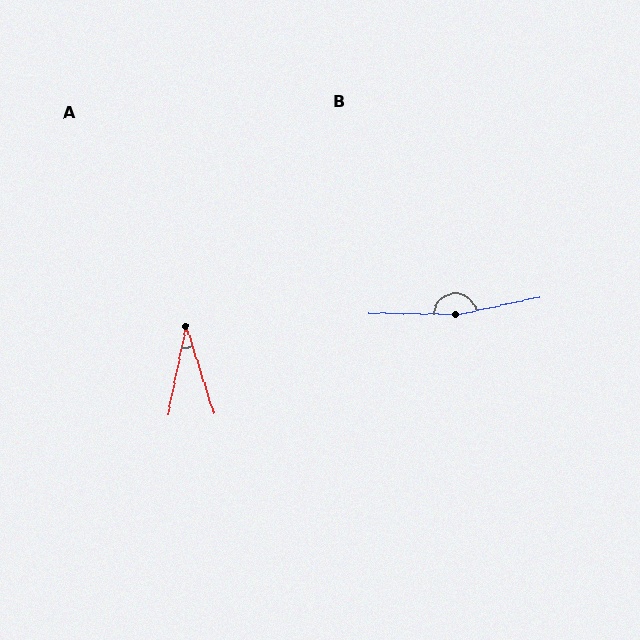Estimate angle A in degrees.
Approximately 29 degrees.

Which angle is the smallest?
A, at approximately 29 degrees.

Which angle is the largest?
B, at approximately 168 degrees.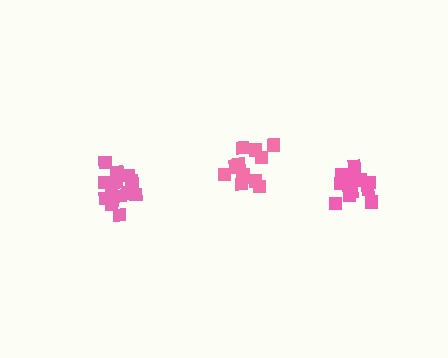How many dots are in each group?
Group 1: 13 dots, Group 2: 15 dots, Group 3: 13 dots (41 total).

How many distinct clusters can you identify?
There are 3 distinct clusters.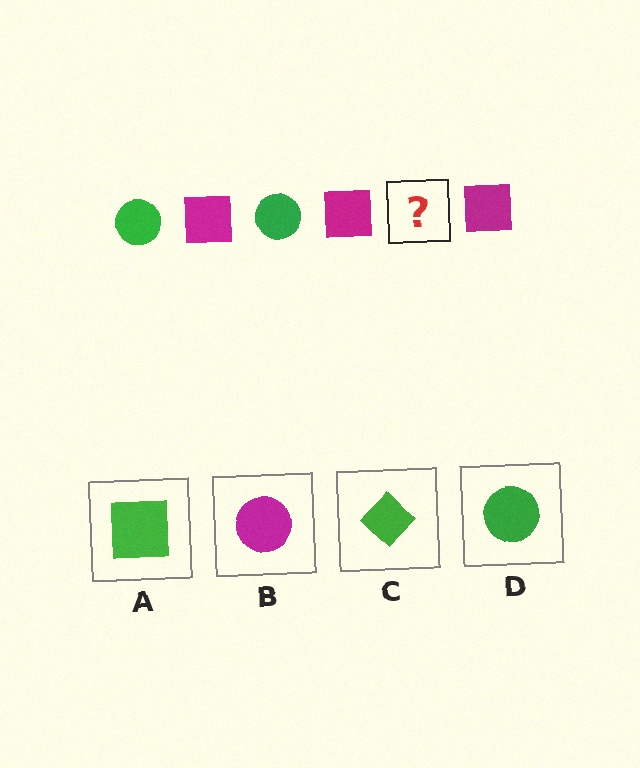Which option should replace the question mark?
Option D.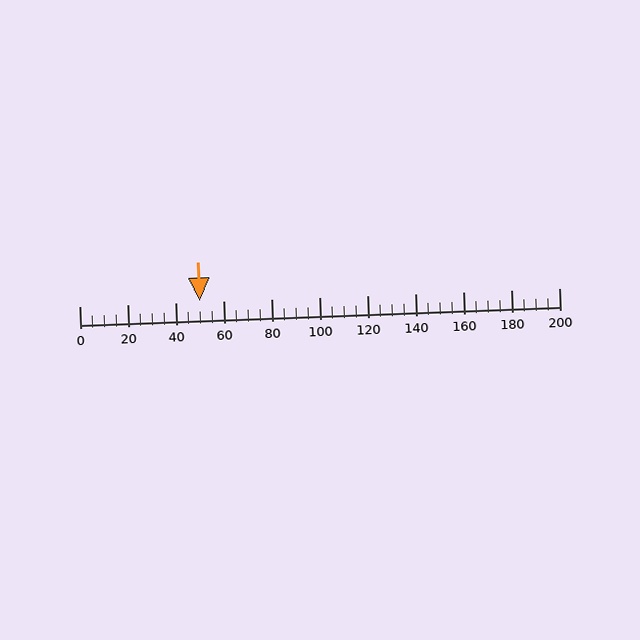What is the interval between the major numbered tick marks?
The major tick marks are spaced 20 units apart.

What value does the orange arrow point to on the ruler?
The orange arrow points to approximately 50.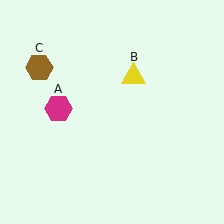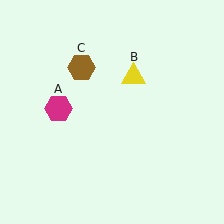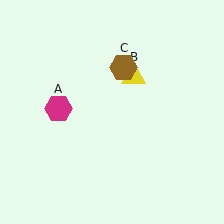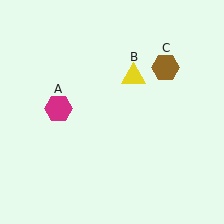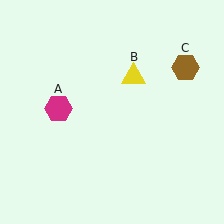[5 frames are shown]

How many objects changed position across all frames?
1 object changed position: brown hexagon (object C).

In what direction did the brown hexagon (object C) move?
The brown hexagon (object C) moved right.